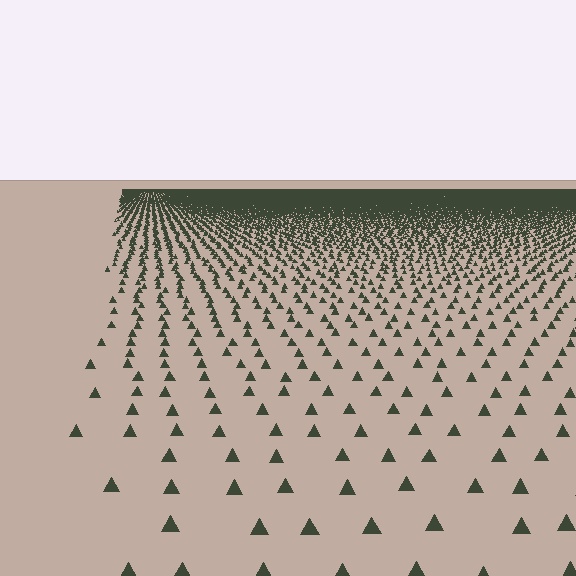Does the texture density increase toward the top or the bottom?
Density increases toward the top.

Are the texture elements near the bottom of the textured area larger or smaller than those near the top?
Larger. Near the bottom, elements are closer to the viewer and appear at a bigger on-screen size.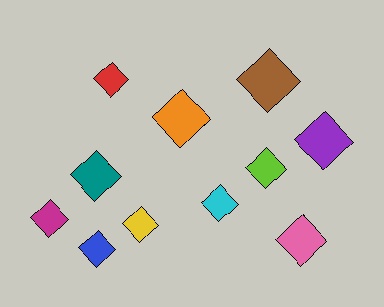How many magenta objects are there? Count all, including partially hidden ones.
There is 1 magenta object.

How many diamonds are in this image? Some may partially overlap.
There are 11 diamonds.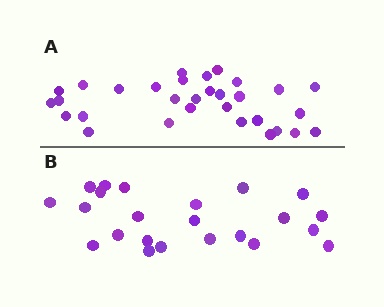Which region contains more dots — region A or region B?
Region A (the top region) has more dots.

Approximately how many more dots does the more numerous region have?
Region A has roughly 8 or so more dots than region B.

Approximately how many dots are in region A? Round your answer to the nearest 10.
About 30 dots. (The exact count is 31, which rounds to 30.)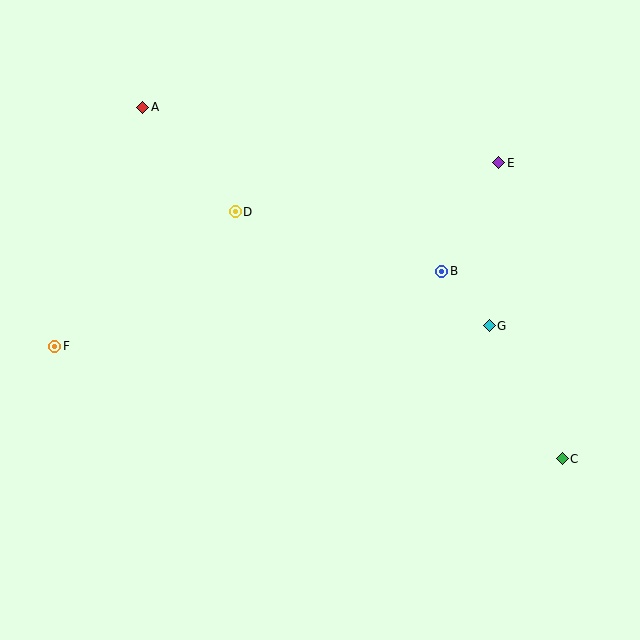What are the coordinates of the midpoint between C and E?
The midpoint between C and E is at (530, 311).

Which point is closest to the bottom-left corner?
Point F is closest to the bottom-left corner.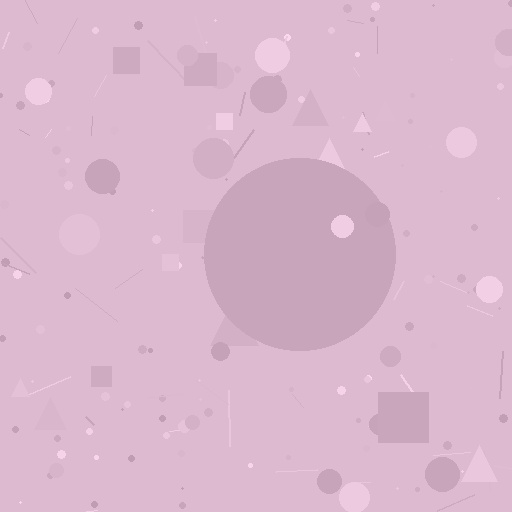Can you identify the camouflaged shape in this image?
The camouflaged shape is a circle.